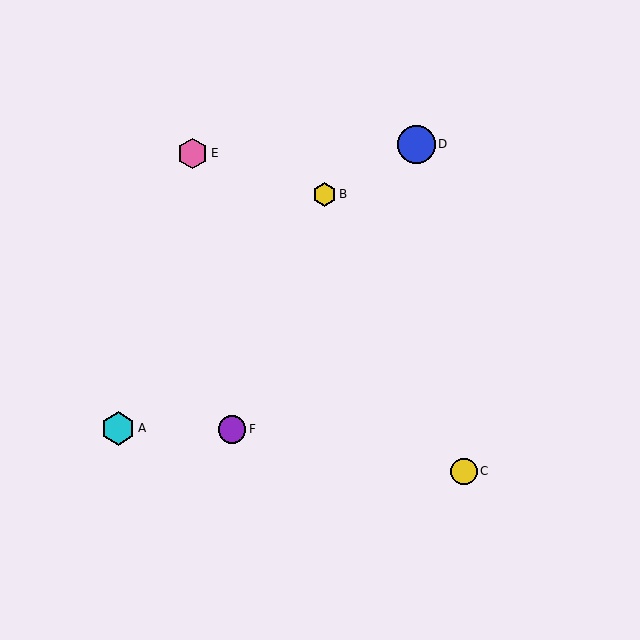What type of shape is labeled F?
Shape F is a purple circle.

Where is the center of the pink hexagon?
The center of the pink hexagon is at (192, 153).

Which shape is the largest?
The blue circle (labeled D) is the largest.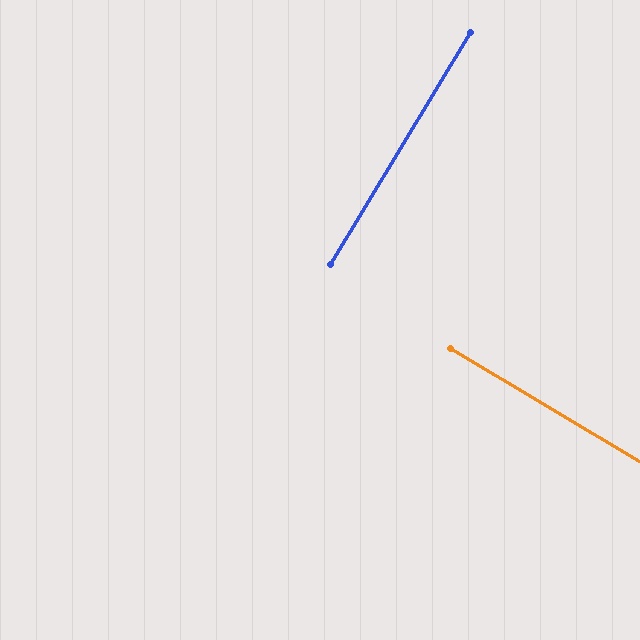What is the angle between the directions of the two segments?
Approximately 90 degrees.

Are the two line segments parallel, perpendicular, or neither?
Perpendicular — they meet at approximately 90°.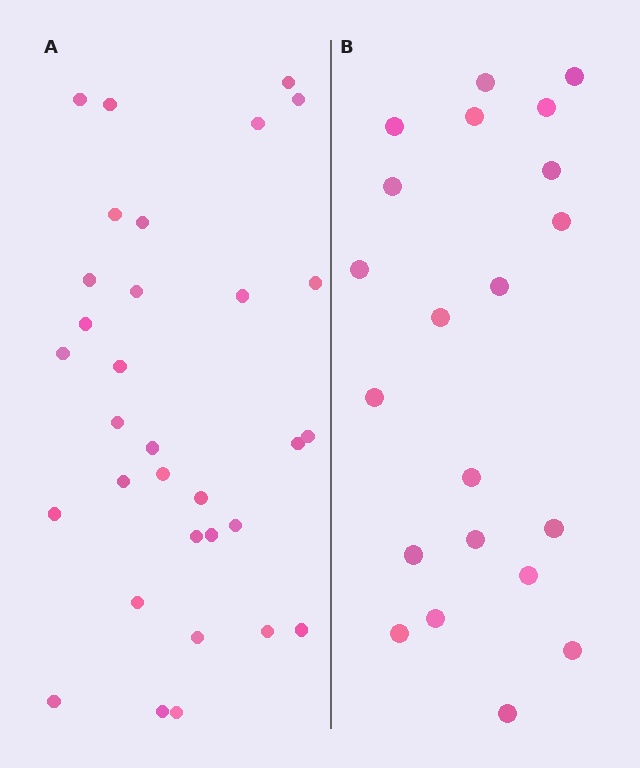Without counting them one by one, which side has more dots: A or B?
Region A (the left region) has more dots.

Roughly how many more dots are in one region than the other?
Region A has roughly 12 or so more dots than region B.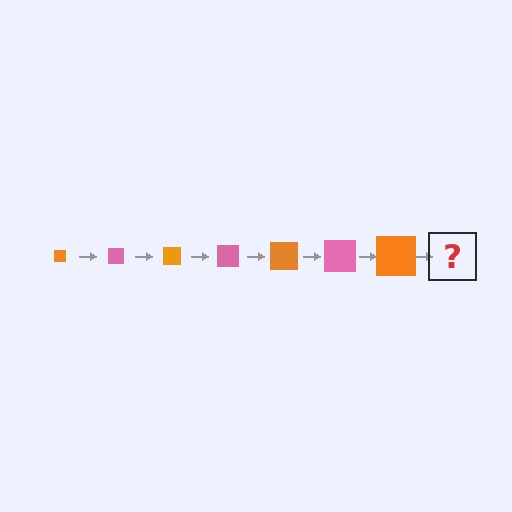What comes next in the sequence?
The next element should be a pink square, larger than the previous one.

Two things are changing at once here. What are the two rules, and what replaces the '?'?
The two rules are that the square grows larger each step and the color cycles through orange and pink. The '?' should be a pink square, larger than the previous one.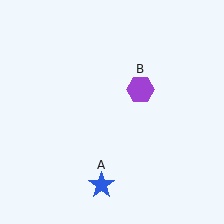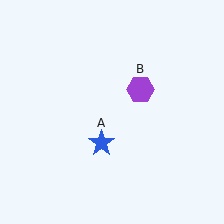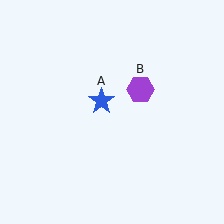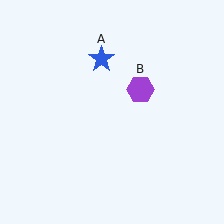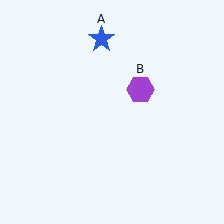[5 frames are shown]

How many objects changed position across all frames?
1 object changed position: blue star (object A).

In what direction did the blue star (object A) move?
The blue star (object A) moved up.